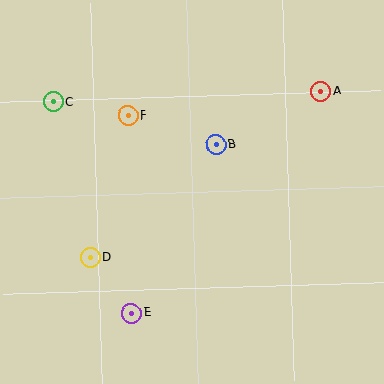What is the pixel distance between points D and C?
The distance between D and C is 160 pixels.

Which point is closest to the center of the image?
Point B at (216, 144) is closest to the center.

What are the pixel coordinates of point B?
Point B is at (216, 144).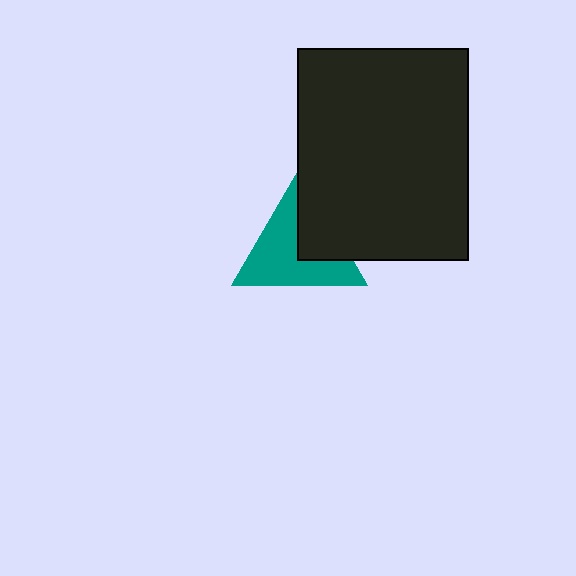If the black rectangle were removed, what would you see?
You would see the complete teal triangle.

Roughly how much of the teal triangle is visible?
Most of it is visible (roughly 66%).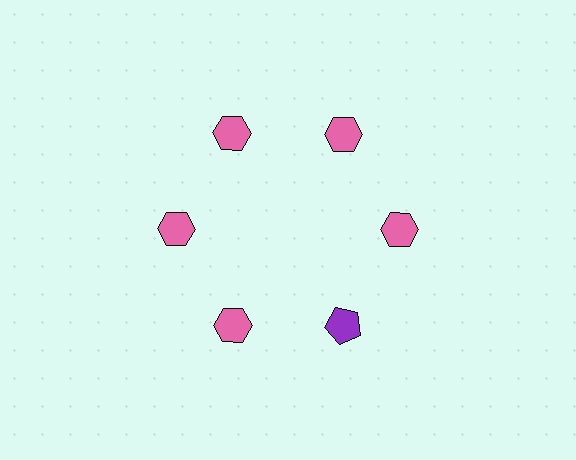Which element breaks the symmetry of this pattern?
The purple pentagon at roughly the 5 o'clock position breaks the symmetry. All other shapes are pink hexagons.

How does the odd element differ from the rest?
It differs in both color (purple instead of pink) and shape (pentagon instead of hexagon).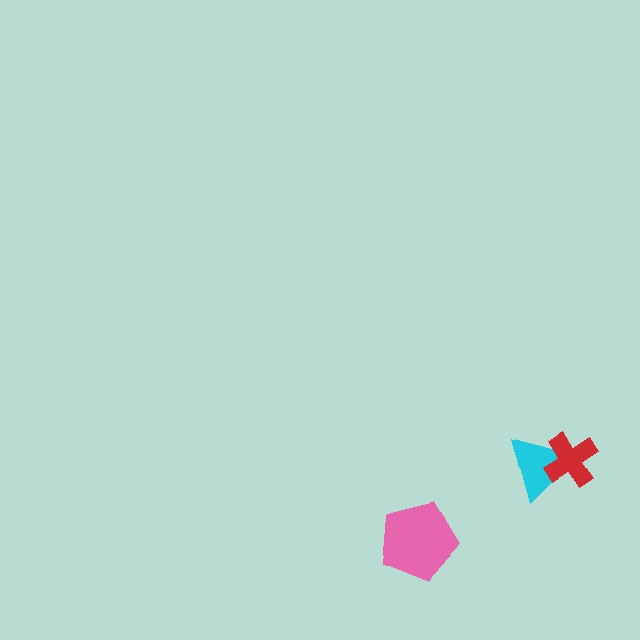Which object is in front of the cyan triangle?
The red cross is in front of the cyan triangle.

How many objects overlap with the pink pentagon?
0 objects overlap with the pink pentagon.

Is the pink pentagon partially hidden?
No, no other shape covers it.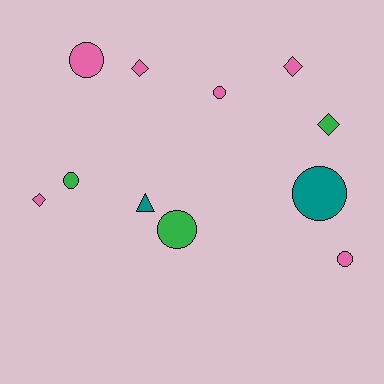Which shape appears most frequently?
Circle, with 6 objects.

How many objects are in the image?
There are 11 objects.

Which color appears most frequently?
Pink, with 6 objects.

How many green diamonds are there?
There is 1 green diamond.